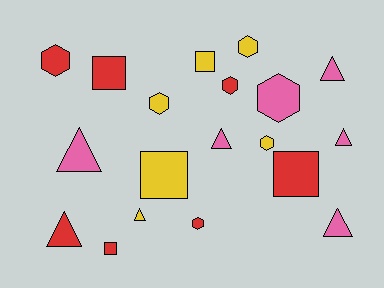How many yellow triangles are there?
There is 1 yellow triangle.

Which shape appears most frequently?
Triangle, with 7 objects.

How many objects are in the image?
There are 19 objects.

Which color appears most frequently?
Red, with 7 objects.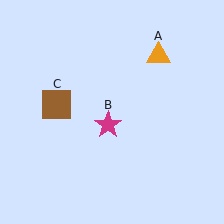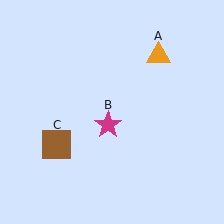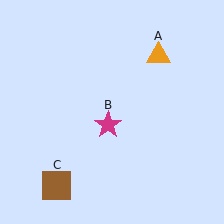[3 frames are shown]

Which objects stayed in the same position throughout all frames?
Orange triangle (object A) and magenta star (object B) remained stationary.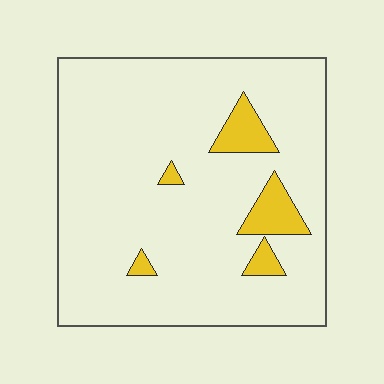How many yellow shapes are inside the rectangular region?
5.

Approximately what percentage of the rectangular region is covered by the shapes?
Approximately 10%.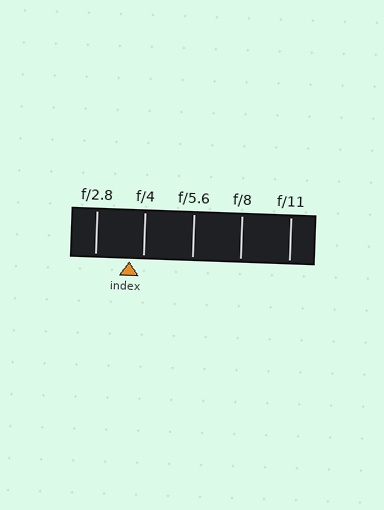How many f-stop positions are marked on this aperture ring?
There are 5 f-stop positions marked.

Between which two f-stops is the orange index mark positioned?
The index mark is between f/2.8 and f/4.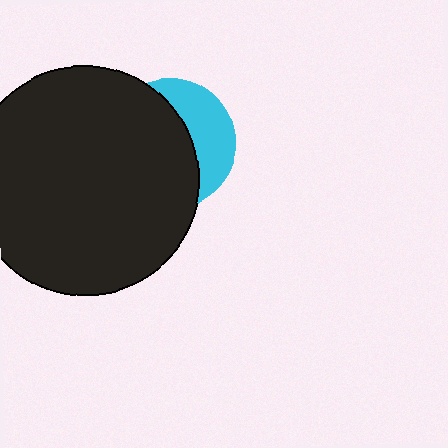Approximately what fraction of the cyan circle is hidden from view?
Roughly 65% of the cyan circle is hidden behind the black circle.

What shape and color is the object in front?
The object in front is a black circle.